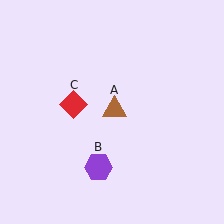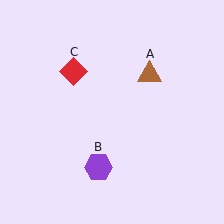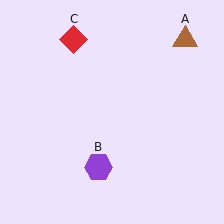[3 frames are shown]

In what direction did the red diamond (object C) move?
The red diamond (object C) moved up.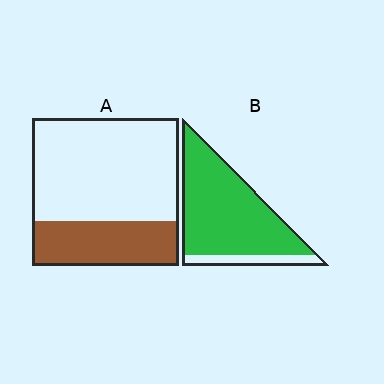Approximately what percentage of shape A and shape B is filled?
A is approximately 30% and B is approximately 85%.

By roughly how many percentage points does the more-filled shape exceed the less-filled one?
By roughly 55 percentage points (B over A).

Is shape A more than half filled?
No.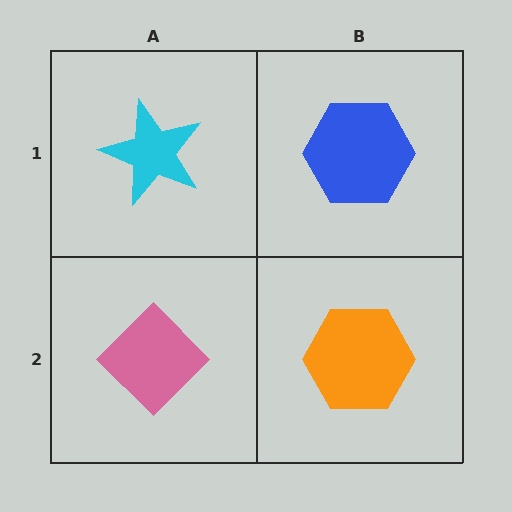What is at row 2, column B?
An orange hexagon.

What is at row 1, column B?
A blue hexagon.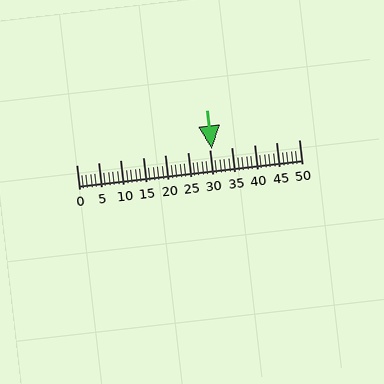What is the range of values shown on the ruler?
The ruler shows values from 0 to 50.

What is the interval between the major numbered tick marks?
The major tick marks are spaced 5 units apart.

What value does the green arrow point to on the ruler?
The green arrow points to approximately 30.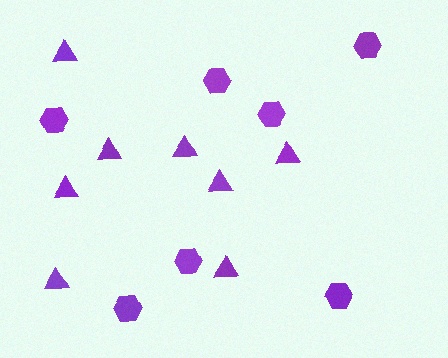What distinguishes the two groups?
There are 2 groups: one group of hexagons (7) and one group of triangles (8).